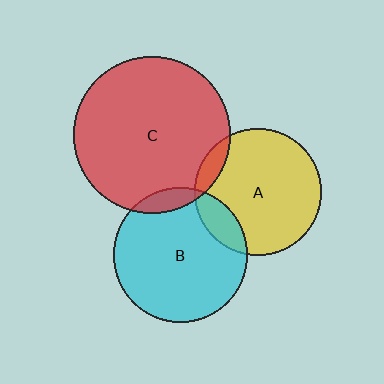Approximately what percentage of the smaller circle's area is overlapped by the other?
Approximately 10%.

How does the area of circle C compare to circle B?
Approximately 1.4 times.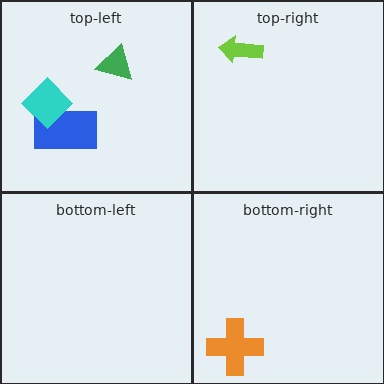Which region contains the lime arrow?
The top-right region.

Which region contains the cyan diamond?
The top-left region.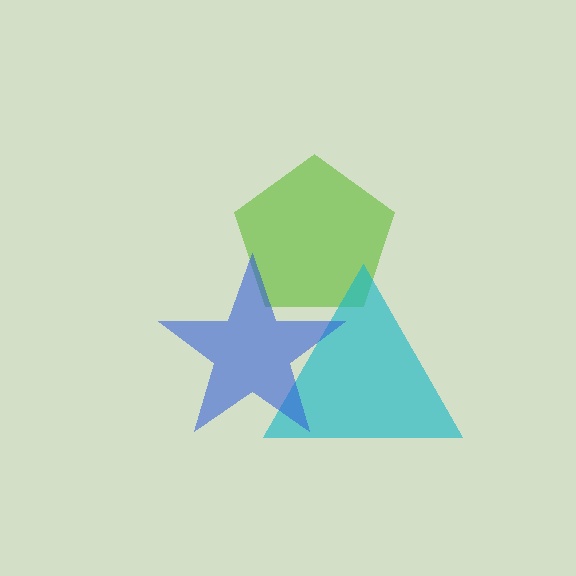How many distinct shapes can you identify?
There are 3 distinct shapes: a lime pentagon, a cyan triangle, a blue star.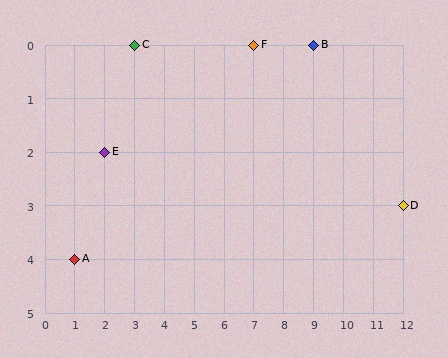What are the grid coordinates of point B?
Point B is at grid coordinates (9, 0).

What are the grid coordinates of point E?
Point E is at grid coordinates (2, 2).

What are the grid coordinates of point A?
Point A is at grid coordinates (1, 4).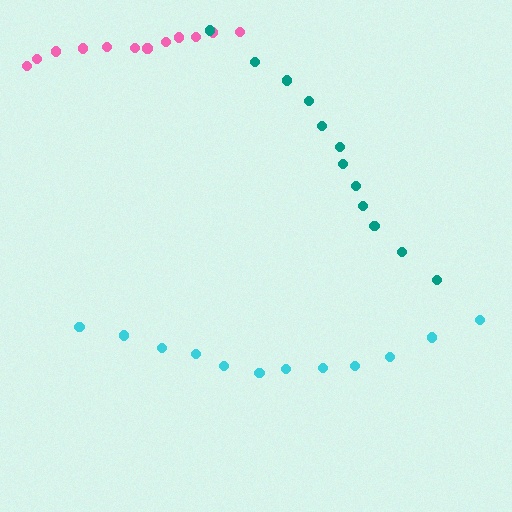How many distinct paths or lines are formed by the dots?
There are 3 distinct paths.